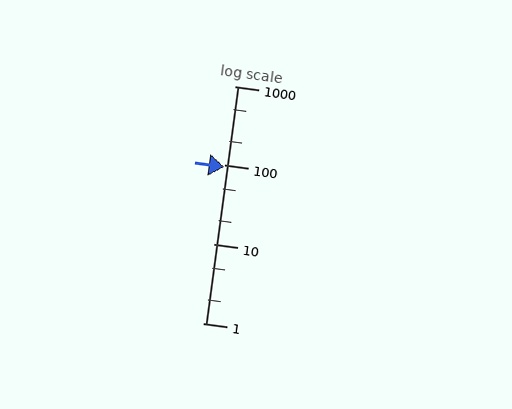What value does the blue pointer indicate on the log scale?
The pointer indicates approximately 95.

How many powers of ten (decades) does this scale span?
The scale spans 3 decades, from 1 to 1000.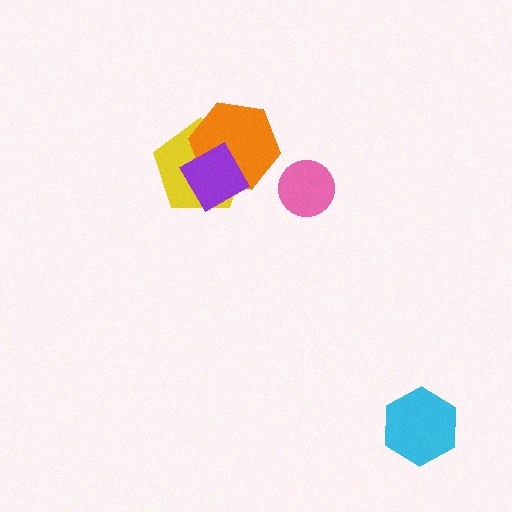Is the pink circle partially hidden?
No, no other shape covers it.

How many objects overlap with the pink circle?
0 objects overlap with the pink circle.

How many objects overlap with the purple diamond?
2 objects overlap with the purple diamond.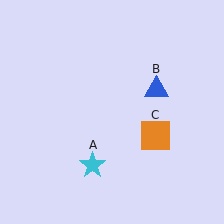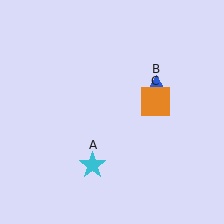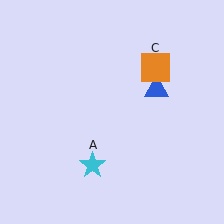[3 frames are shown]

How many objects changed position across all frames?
1 object changed position: orange square (object C).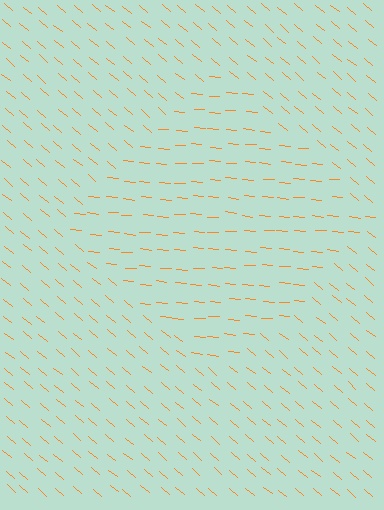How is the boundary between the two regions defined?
The boundary is defined purely by a change in line orientation (approximately 35 degrees difference). All lines are the same color and thickness.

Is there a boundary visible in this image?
Yes, there is a texture boundary formed by a change in line orientation.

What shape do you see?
I see a diamond.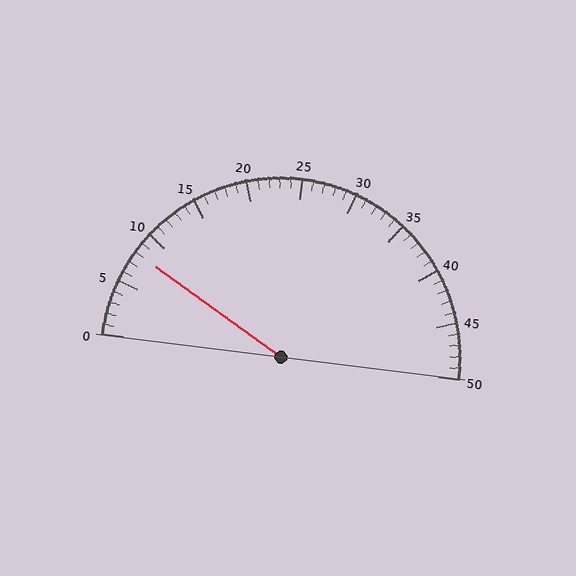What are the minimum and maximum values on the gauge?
The gauge ranges from 0 to 50.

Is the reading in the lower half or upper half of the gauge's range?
The reading is in the lower half of the range (0 to 50).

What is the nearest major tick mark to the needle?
The nearest major tick mark is 10.